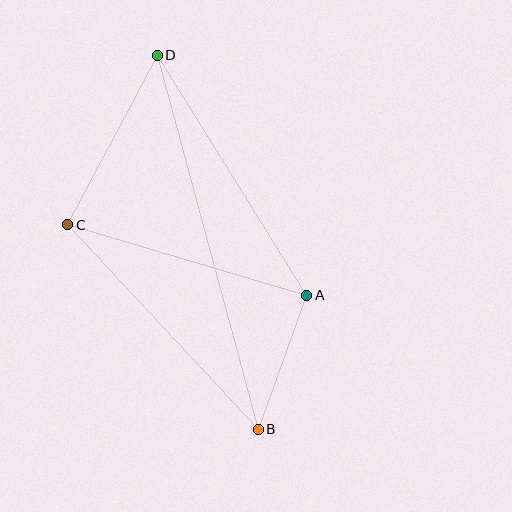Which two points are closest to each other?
Points A and B are closest to each other.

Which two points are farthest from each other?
Points B and D are farthest from each other.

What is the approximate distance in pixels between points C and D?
The distance between C and D is approximately 192 pixels.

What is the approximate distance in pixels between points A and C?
The distance between A and C is approximately 250 pixels.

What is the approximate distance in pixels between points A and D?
The distance between A and D is approximately 283 pixels.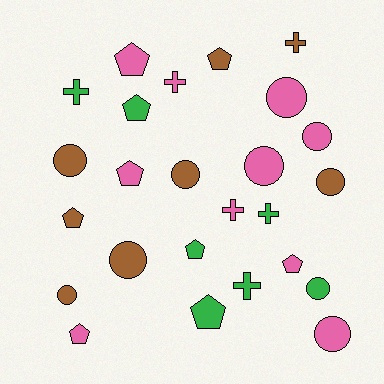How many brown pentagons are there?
There are 2 brown pentagons.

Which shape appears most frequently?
Circle, with 10 objects.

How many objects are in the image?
There are 25 objects.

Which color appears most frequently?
Pink, with 10 objects.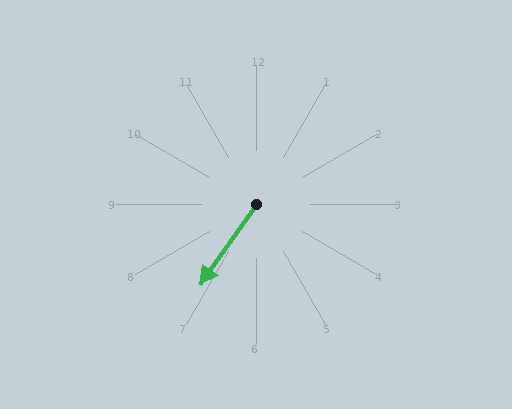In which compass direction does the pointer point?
Southwest.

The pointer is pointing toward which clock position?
Roughly 7 o'clock.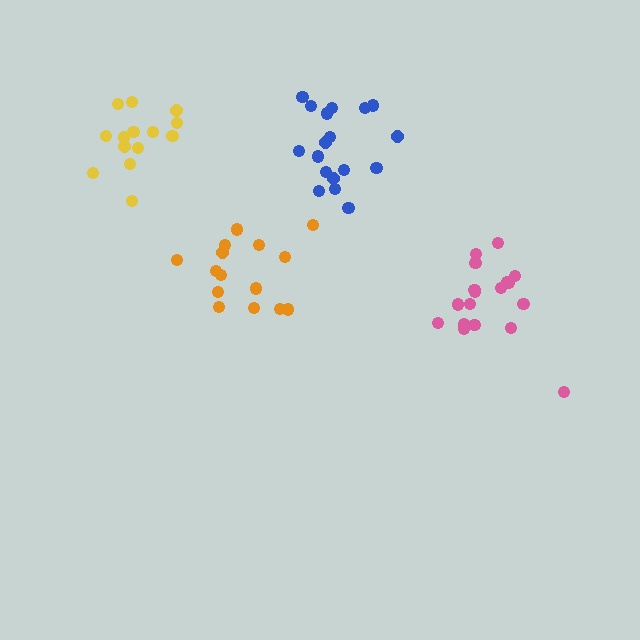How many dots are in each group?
Group 1: 15 dots, Group 2: 18 dots, Group 3: 14 dots, Group 4: 19 dots (66 total).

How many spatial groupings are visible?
There are 4 spatial groupings.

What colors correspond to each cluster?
The clusters are colored: orange, pink, yellow, blue.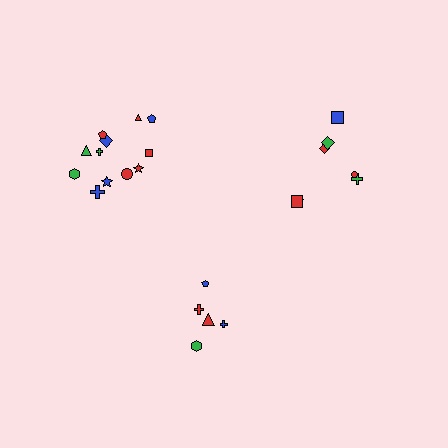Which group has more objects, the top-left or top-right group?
The top-left group.